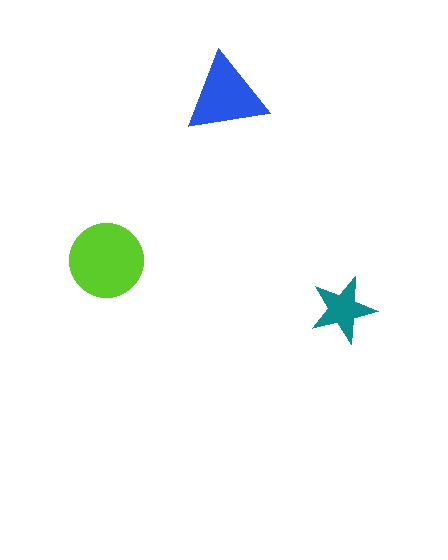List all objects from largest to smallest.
The lime circle, the blue triangle, the teal star.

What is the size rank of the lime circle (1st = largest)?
1st.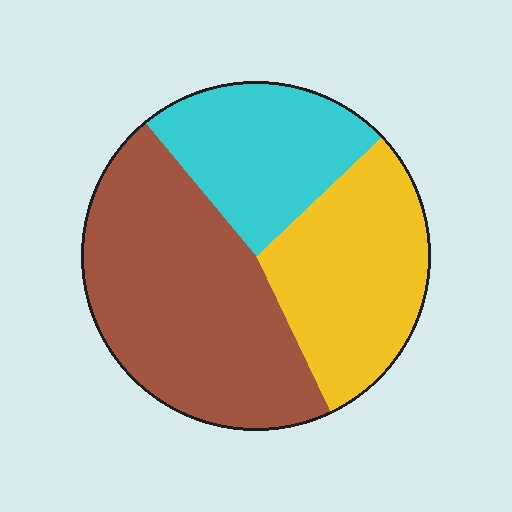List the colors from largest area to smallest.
From largest to smallest: brown, yellow, cyan.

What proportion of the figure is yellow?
Yellow covers around 30% of the figure.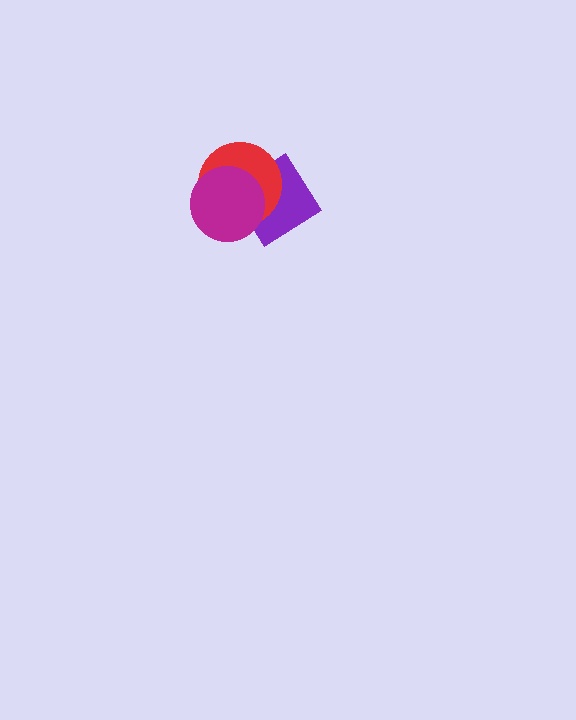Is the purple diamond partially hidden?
Yes, it is partially covered by another shape.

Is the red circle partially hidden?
Yes, it is partially covered by another shape.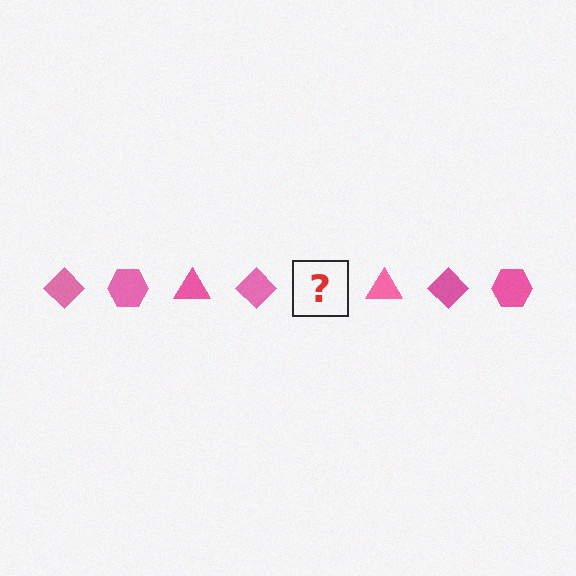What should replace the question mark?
The question mark should be replaced with a pink hexagon.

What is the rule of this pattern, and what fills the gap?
The rule is that the pattern cycles through diamond, hexagon, triangle shapes in pink. The gap should be filled with a pink hexagon.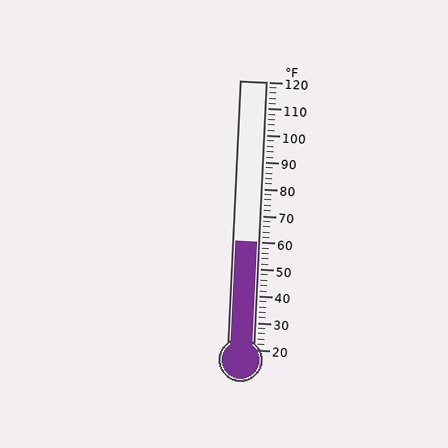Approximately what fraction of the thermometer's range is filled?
The thermometer is filled to approximately 40% of its range.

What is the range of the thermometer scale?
The thermometer scale ranges from 20°F to 120°F.